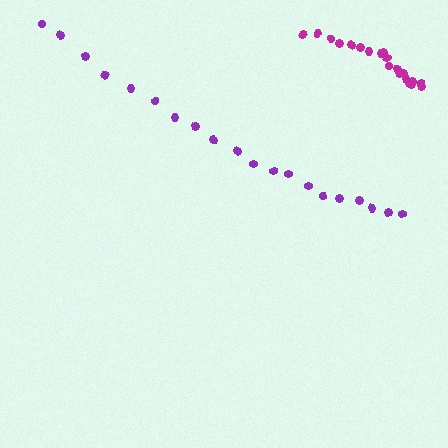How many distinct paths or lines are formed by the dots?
There are 2 distinct paths.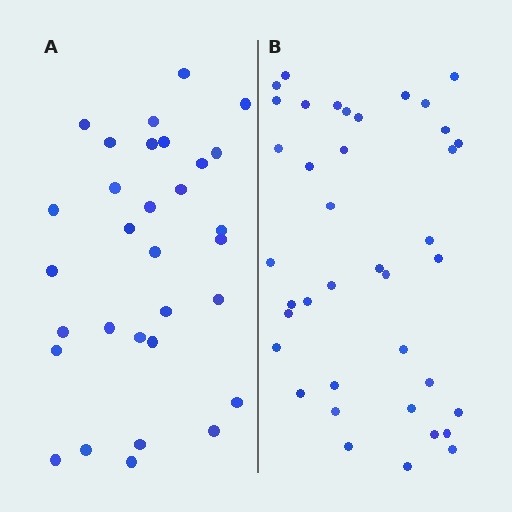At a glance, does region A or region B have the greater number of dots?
Region B (the right region) has more dots.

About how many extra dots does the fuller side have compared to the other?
Region B has roughly 8 or so more dots than region A.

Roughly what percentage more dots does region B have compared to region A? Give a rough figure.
About 25% more.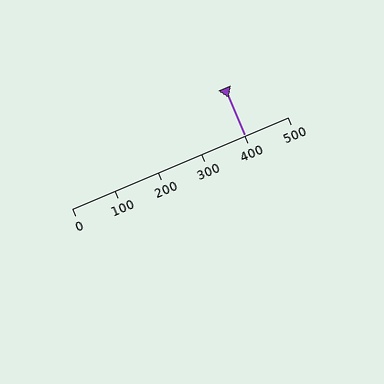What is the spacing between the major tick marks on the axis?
The major ticks are spaced 100 apart.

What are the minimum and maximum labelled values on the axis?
The axis runs from 0 to 500.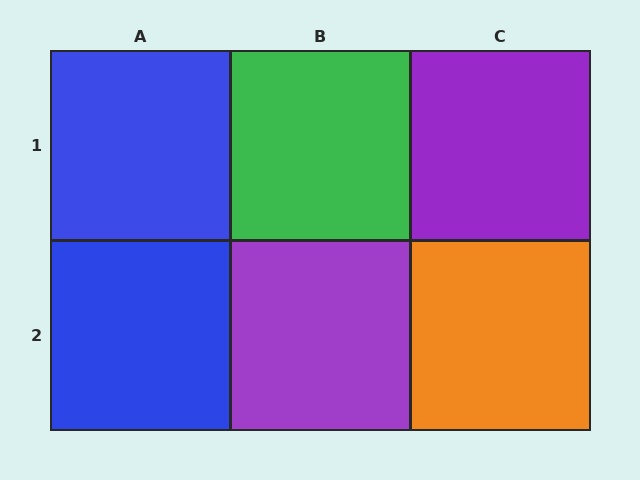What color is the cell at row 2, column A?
Blue.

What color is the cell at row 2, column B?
Purple.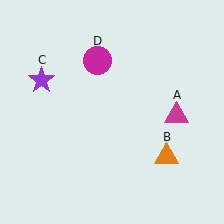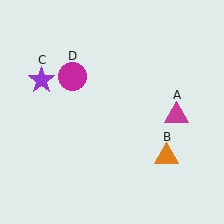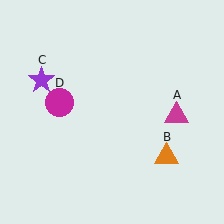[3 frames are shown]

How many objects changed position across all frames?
1 object changed position: magenta circle (object D).